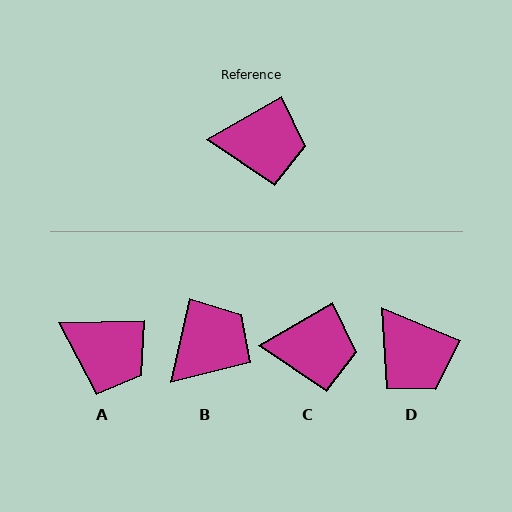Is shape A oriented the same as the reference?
No, it is off by about 29 degrees.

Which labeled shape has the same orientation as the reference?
C.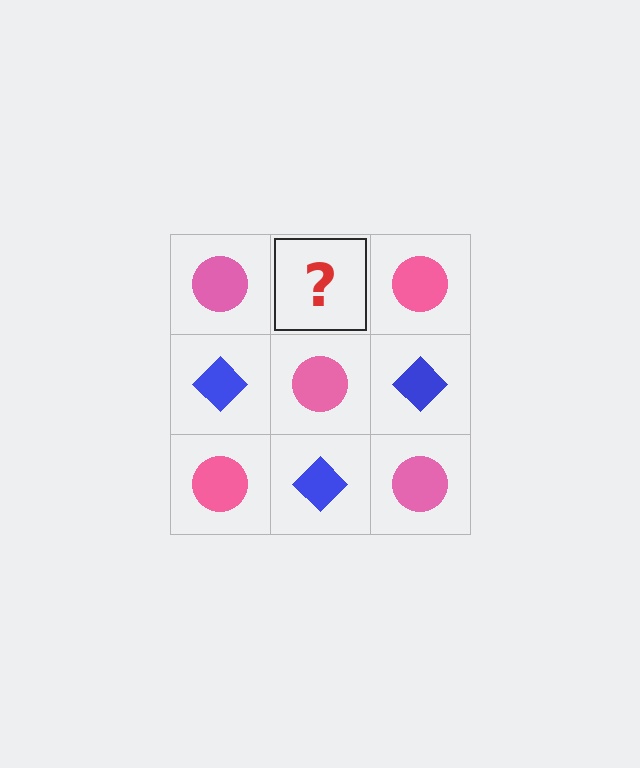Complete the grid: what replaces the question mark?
The question mark should be replaced with a blue diamond.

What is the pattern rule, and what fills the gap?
The rule is that it alternates pink circle and blue diamond in a checkerboard pattern. The gap should be filled with a blue diamond.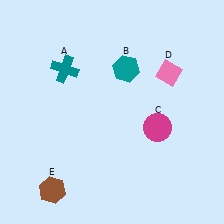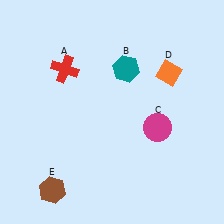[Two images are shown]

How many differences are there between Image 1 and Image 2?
There are 2 differences between the two images.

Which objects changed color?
A changed from teal to red. D changed from pink to orange.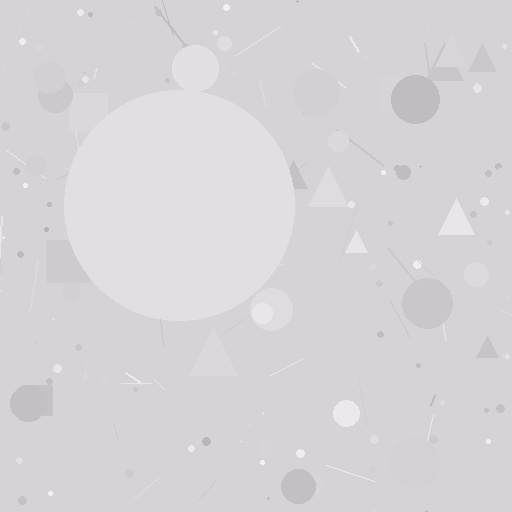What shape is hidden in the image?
A circle is hidden in the image.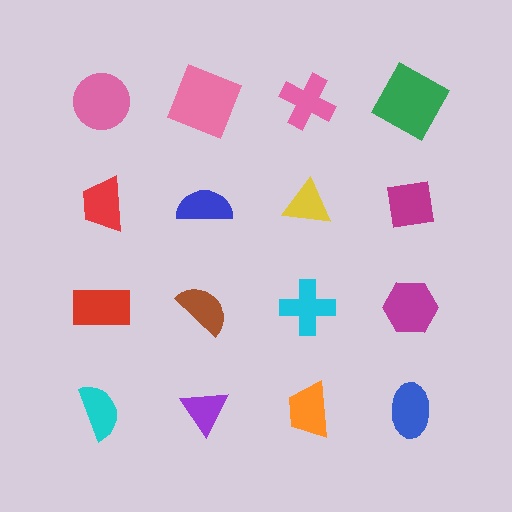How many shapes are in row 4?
4 shapes.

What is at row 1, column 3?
A pink cross.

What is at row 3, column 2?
A brown semicircle.